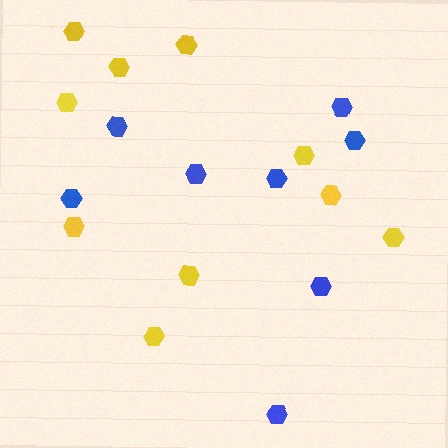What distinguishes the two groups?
There are 2 groups: one group of yellow hexagons (10) and one group of blue hexagons (8).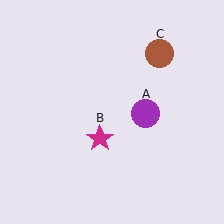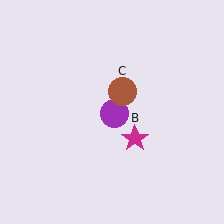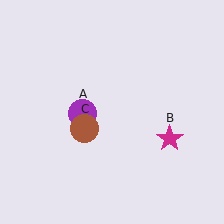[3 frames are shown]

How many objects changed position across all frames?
3 objects changed position: purple circle (object A), magenta star (object B), brown circle (object C).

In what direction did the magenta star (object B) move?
The magenta star (object B) moved right.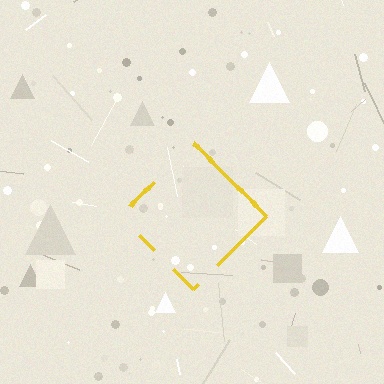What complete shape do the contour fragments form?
The contour fragments form a diamond.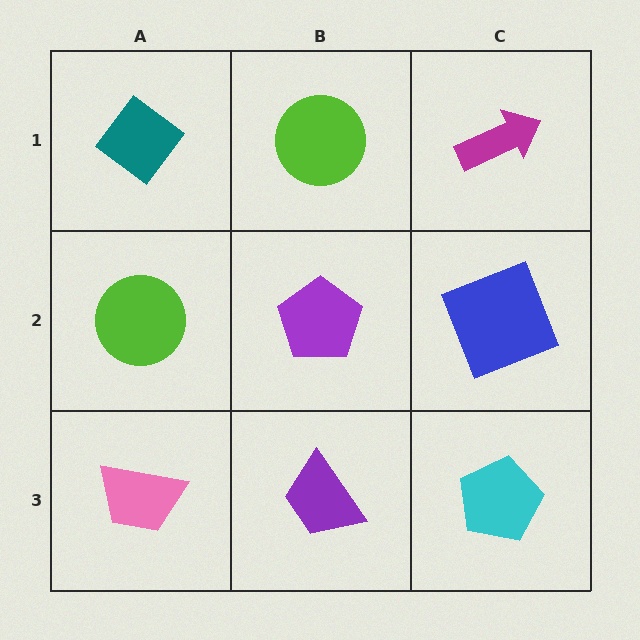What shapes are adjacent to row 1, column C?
A blue square (row 2, column C), a lime circle (row 1, column B).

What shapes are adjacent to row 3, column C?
A blue square (row 2, column C), a purple trapezoid (row 3, column B).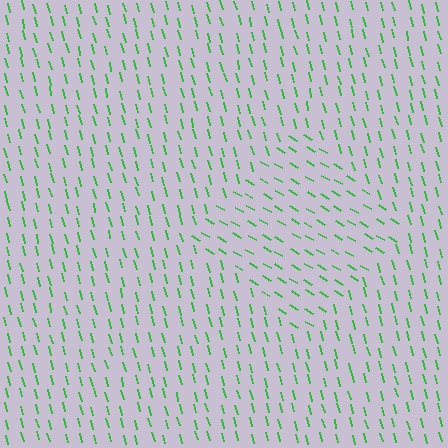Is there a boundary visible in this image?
Yes, there is a texture boundary formed by a change in line orientation.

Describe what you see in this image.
The image is filled with small green line segments. A diamond region in the image has lines oriented differently from the surrounding lines, creating a visible texture boundary.